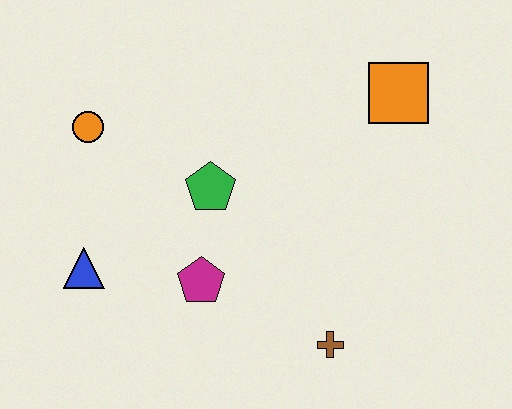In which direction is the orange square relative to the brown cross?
The orange square is above the brown cross.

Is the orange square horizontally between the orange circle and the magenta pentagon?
No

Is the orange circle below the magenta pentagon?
No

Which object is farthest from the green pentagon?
The orange square is farthest from the green pentagon.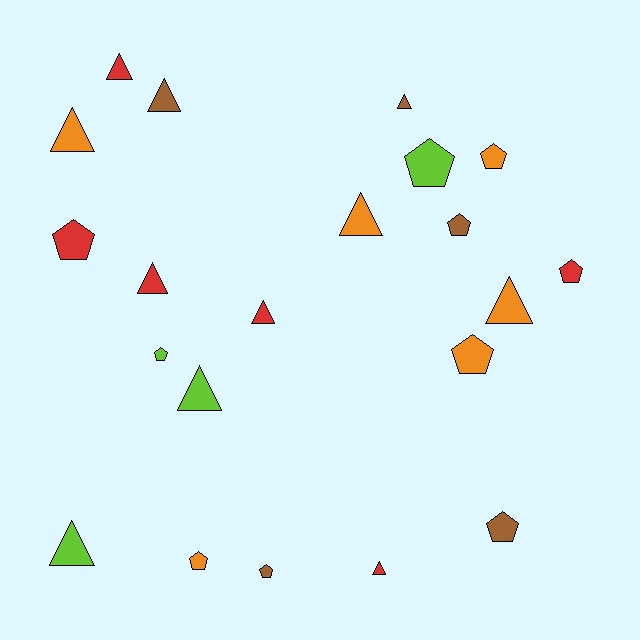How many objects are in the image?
There are 21 objects.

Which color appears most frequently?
Orange, with 6 objects.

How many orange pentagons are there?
There are 3 orange pentagons.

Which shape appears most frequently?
Triangle, with 11 objects.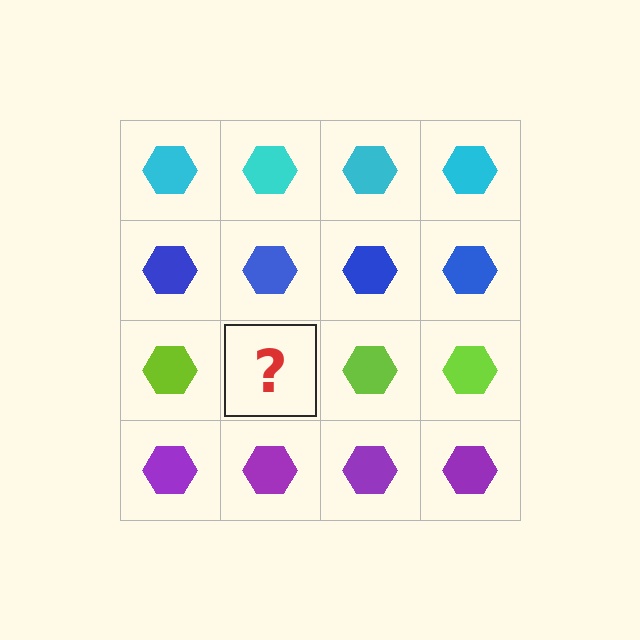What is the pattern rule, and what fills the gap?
The rule is that each row has a consistent color. The gap should be filled with a lime hexagon.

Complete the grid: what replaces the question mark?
The question mark should be replaced with a lime hexagon.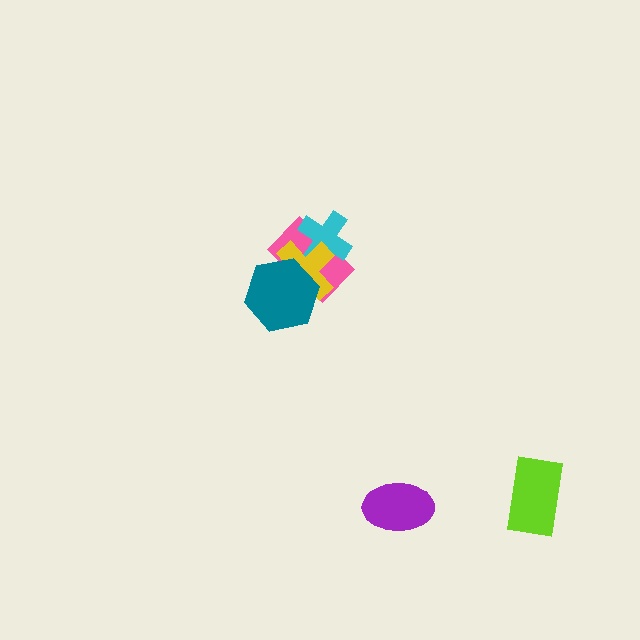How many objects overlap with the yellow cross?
3 objects overlap with the yellow cross.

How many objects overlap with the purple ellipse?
0 objects overlap with the purple ellipse.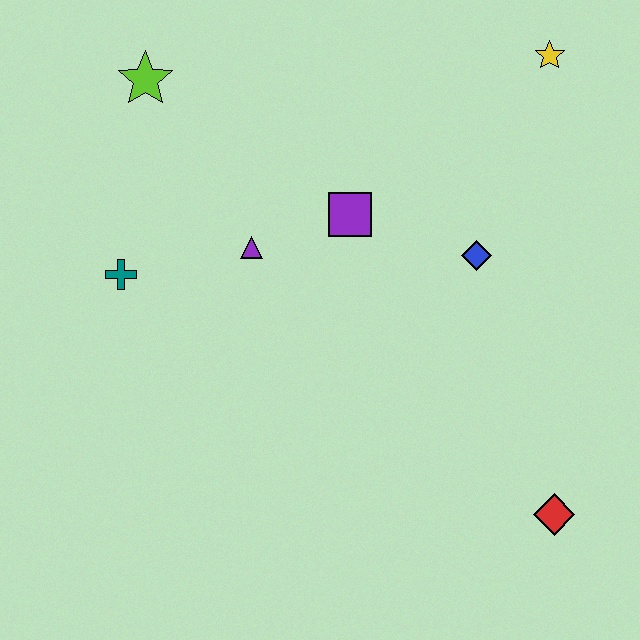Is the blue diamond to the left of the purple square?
No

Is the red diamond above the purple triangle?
No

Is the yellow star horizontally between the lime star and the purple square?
No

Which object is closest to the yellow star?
The blue diamond is closest to the yellow star.